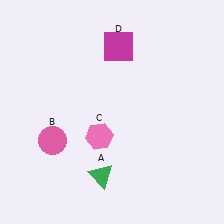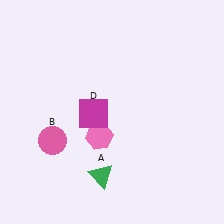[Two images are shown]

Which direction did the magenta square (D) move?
The magenta square (D) moved down.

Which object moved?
The magenta square (D) moved down.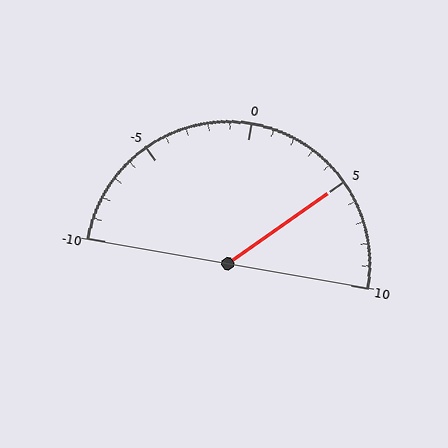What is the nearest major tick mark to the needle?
The nearest major tick mark is 5.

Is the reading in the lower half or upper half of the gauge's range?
The reading is in the upper half of the range (-10 to 10).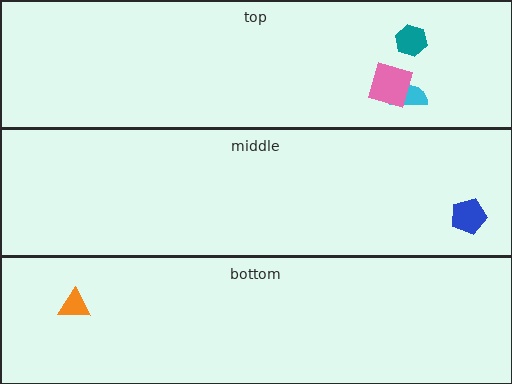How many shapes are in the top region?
3.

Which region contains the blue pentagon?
The middle region.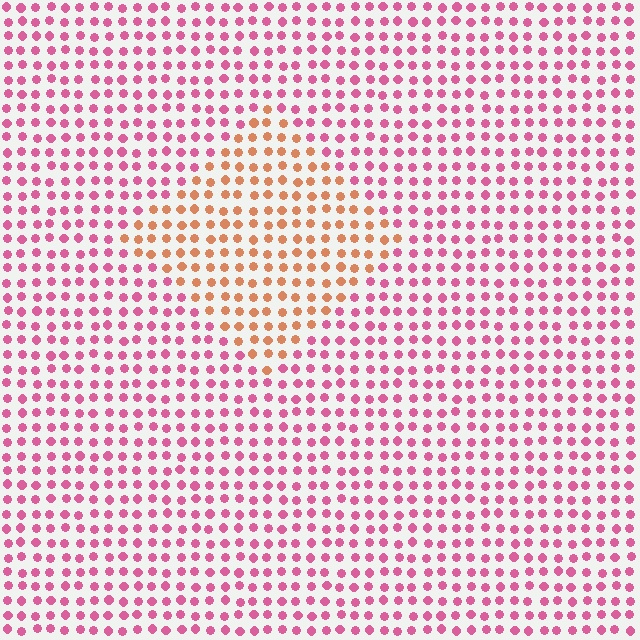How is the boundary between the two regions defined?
The boundary is defined purely by a slight shift in hue (about 49 degrees). Spacing, size, and orientation are identical on both sides.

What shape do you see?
I see a diamond.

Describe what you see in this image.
The image is filled with small pink elements in a uniform arrangement. A diamond-shaped region is visible where the elements are tinted to a slightly different hue, forming a subtle color boundary.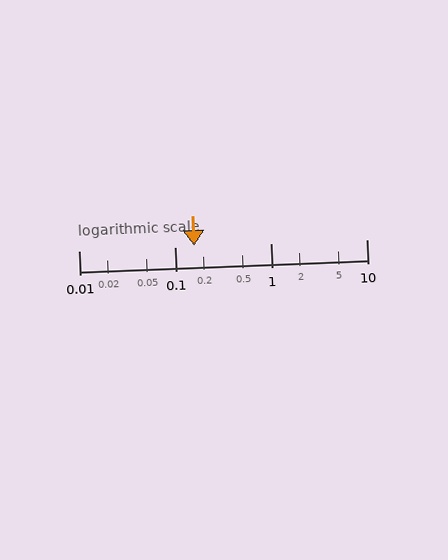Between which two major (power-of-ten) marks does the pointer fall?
The pointer is between 0.1 and 1.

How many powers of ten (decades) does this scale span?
The scale spans 3 decades, from 0.01 to 10.